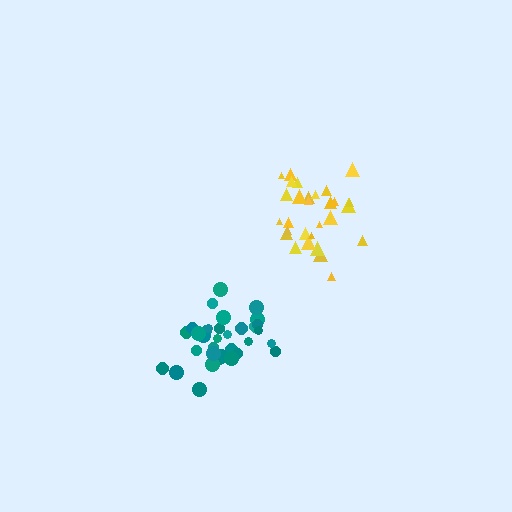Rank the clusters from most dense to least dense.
yellow, teal.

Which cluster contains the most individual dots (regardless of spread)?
Teal (33).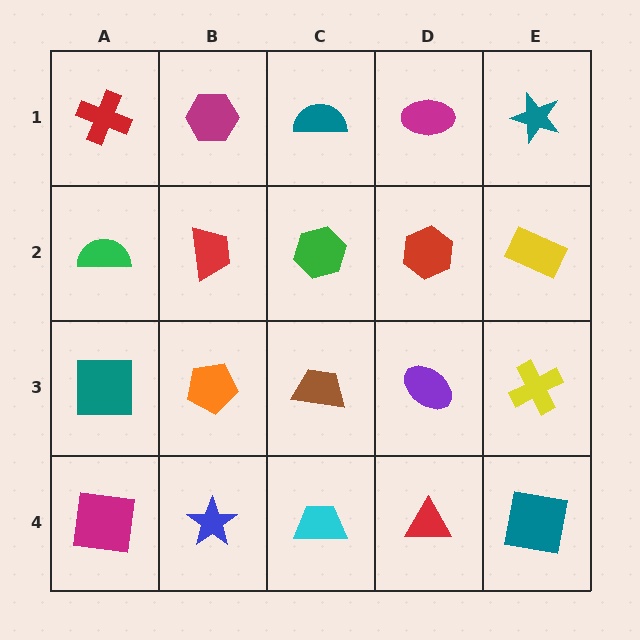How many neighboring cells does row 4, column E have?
2.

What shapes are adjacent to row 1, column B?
A red trapezoid (row 2, column B), a red cross (row 1, column A), a teal semicircle (row 1, column C).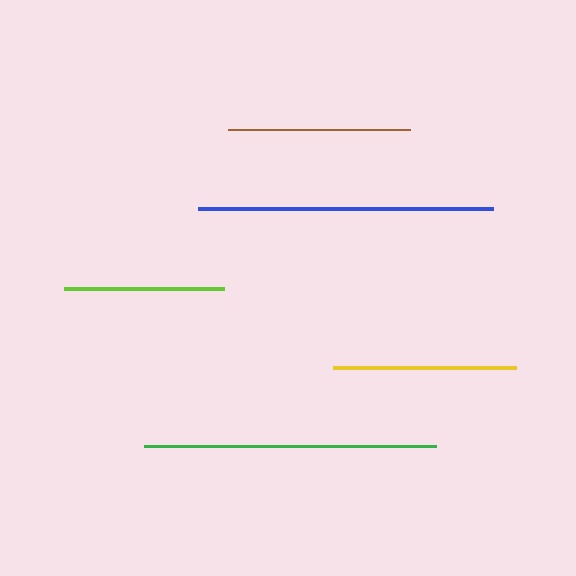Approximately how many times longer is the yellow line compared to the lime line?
The yellow line is approximately 1.1 times the length of the lime line.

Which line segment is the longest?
The blue line is the longest at approximately 295 pixels.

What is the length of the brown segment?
The brown segment is approximately 183 pixels long.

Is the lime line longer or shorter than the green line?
The green line is longer than the lime line.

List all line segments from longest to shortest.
From longest to shortest: blue, green, yellow, brown, lime.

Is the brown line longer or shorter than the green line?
The green line is longer than the brown line.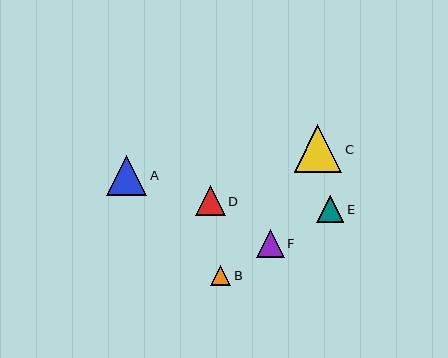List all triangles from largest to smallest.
From largest to smallest: C, A, D, F, E, B.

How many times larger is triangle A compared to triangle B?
Triangle A is approximately 2.0 times the size of triangle B.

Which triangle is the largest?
Triangle C is the largest with a size of approximately 47 pixels.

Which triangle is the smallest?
Triangle B is the smallest with a size of approximately 20 pixels.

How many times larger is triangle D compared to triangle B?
Triangle D is approximately 1.5 times the size of triangle B.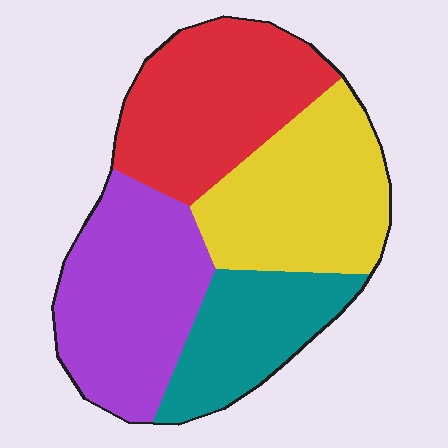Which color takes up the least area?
Teal, at roughly 20%.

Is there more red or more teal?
Red.